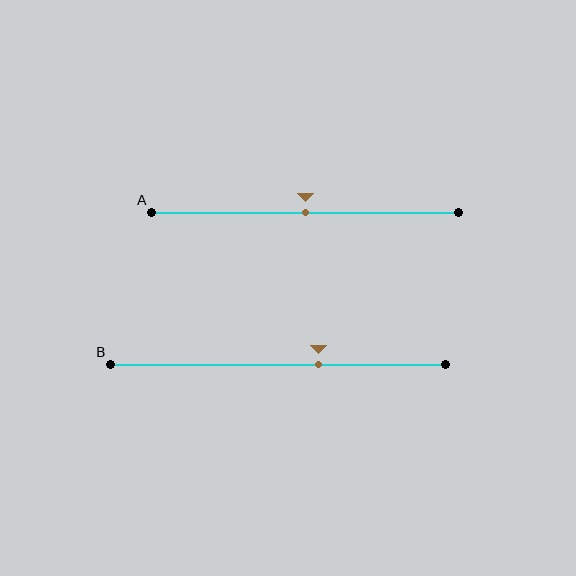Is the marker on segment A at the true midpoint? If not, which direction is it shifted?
Yes, the marker on segment A is at the true midpoint.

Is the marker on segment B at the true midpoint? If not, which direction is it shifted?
No, the marker on segment B is shifted to the right by about 12% of the segment length.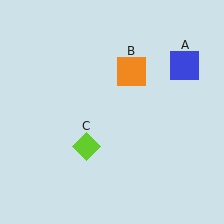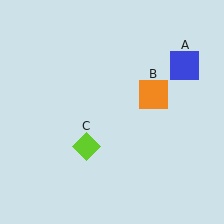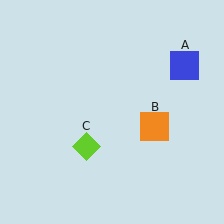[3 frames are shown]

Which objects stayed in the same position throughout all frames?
Blue square (object A) and lime diamond (object C) remained stationary.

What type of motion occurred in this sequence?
The orange square (object B) rotated clockwise around the center of the scene.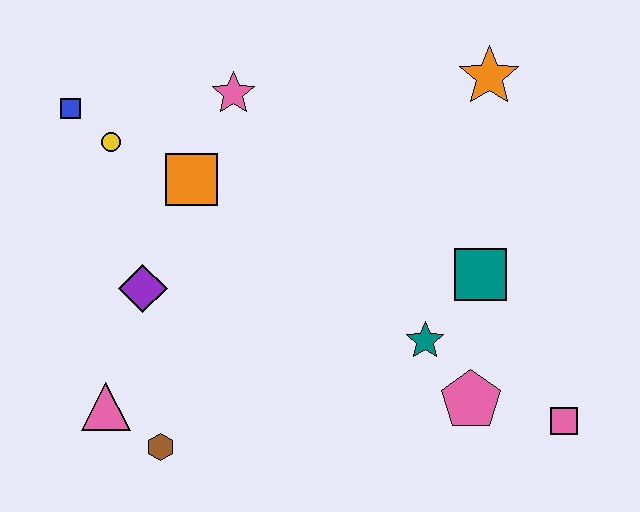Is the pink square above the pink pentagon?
No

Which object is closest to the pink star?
The orange square is closest to the pink star.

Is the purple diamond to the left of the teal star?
Yes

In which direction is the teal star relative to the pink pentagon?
The teal star is above the pink pentagon.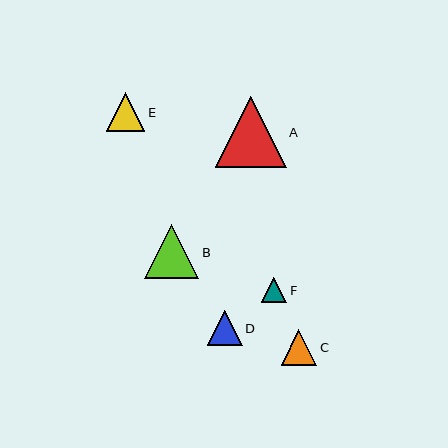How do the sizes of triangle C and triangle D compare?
Triangle C and triangle D are approximately the same size.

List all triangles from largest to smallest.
From largest to smallest: A, B, E, C, D, F.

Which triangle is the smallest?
Triangle F is the smallest with a size of approximately 25 pixels.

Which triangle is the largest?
Triangle A is the largest with a size of approximately 71 pixels.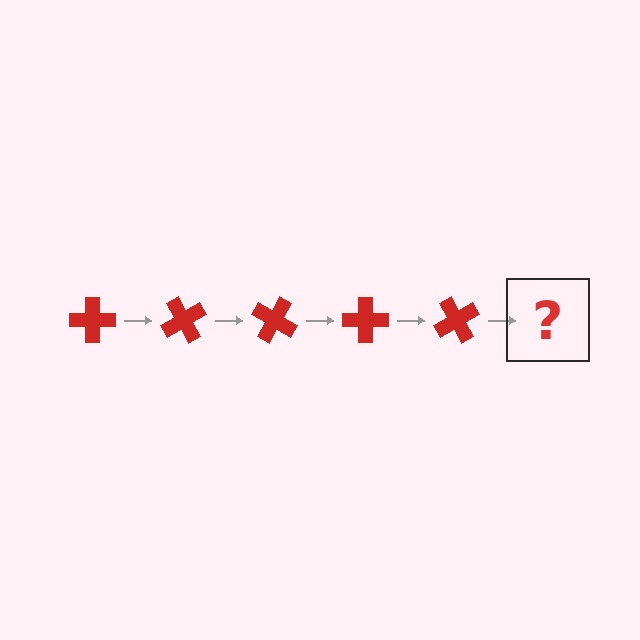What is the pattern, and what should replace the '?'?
The pattern is that the cross rotates 60 degrees each step. The '?' should be a red cross rotated 300 degrees.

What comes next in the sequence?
The next element should be a red cross rotated 300 degrees.